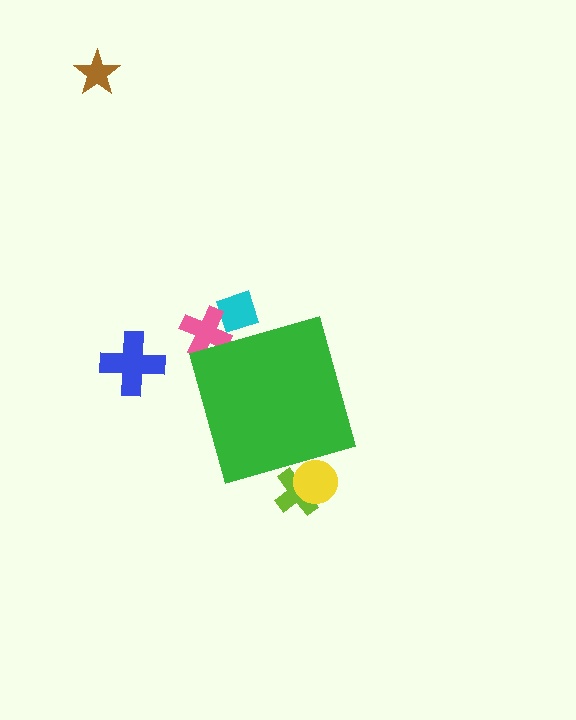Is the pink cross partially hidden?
Yes, the pink cross is partially hidden behind the green diamond.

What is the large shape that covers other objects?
A green diamond.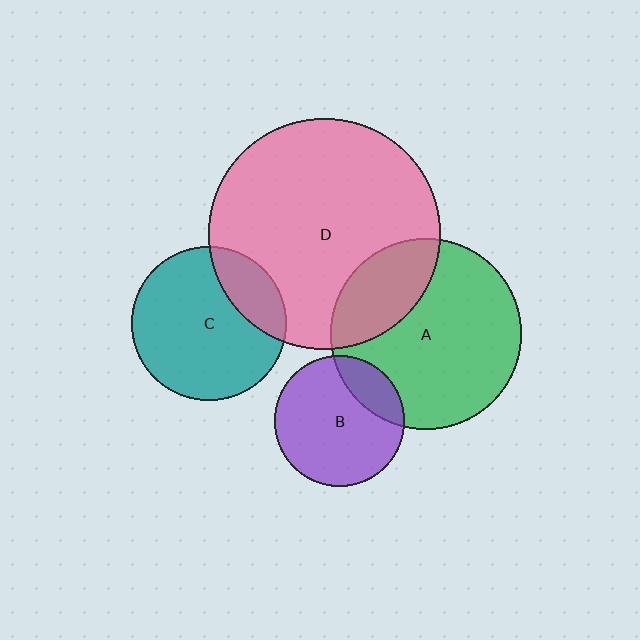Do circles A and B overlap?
Yes.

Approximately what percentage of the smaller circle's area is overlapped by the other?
Approximately 20%.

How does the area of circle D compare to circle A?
Approximately 1.5 times.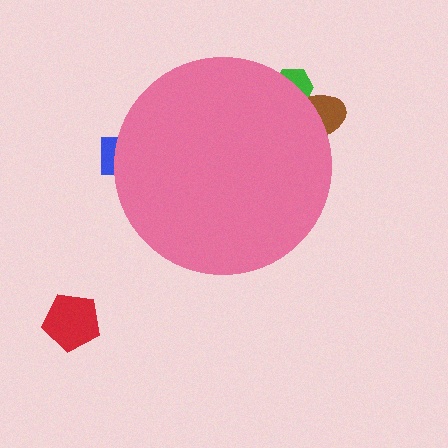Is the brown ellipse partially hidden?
Yes, the brown ellipse is partially hidden behind the pink circle.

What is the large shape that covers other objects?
A pink circle.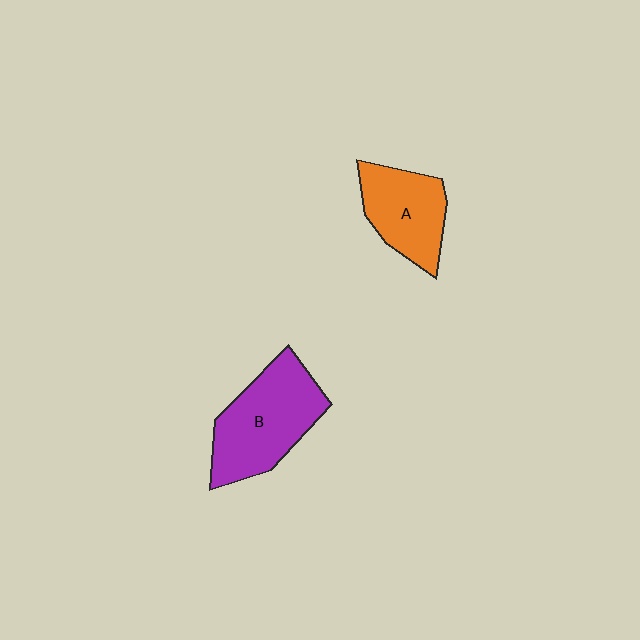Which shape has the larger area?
Shape B (purple).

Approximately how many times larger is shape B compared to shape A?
Approximately 1.4 times.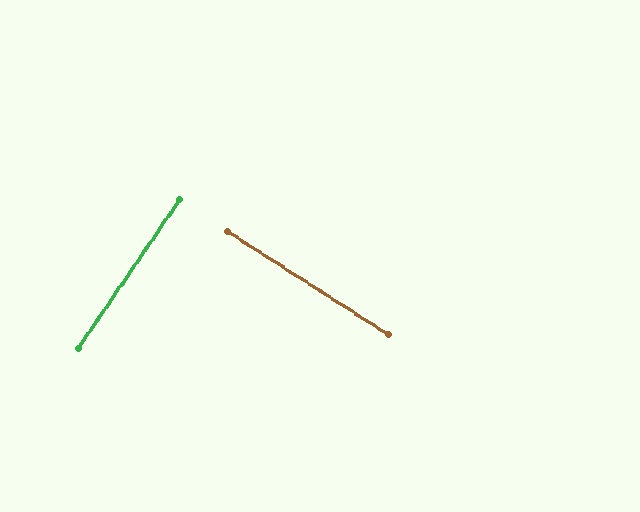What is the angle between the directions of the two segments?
Approximately 88 degrees.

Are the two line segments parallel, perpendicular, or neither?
Perpendicular — they meet at approximately 88°.